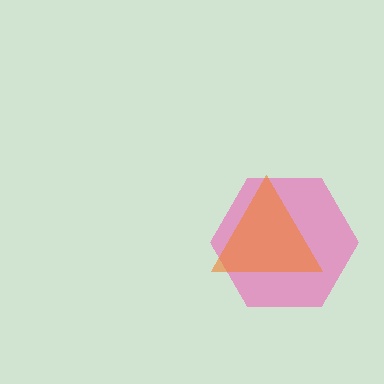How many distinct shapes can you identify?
There are 2 distinct shapes: a pink hexagon, an orange triangle.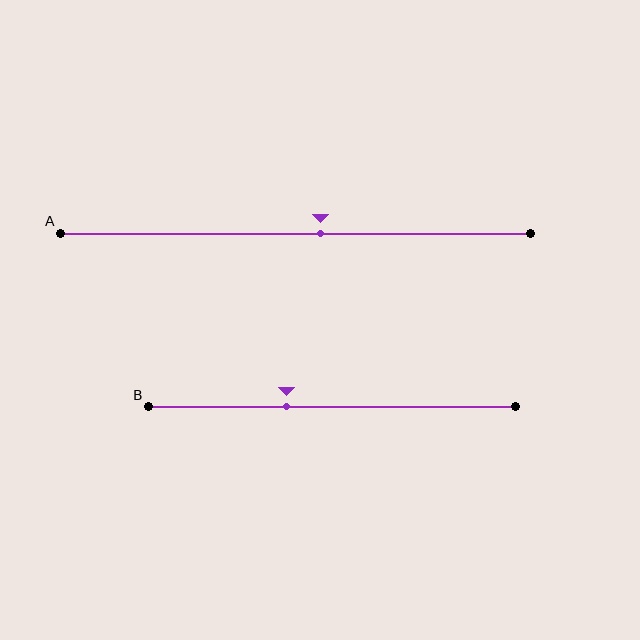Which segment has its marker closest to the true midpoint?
Segment A has its marker closest to the true midpoint.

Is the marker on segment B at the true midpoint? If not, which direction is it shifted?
No, the marker on segment B is shifted to the left by about 12% of the segment length.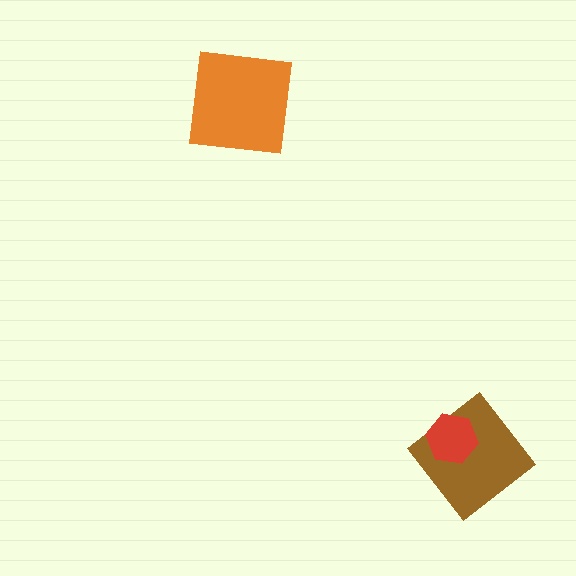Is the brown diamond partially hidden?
Yes, it is partially covered by another shape.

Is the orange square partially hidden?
No, no other shape covers it.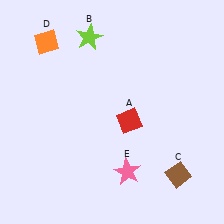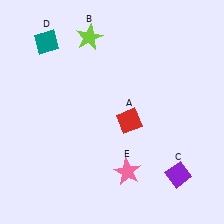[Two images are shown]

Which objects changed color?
C changed from brown to purple. D changed from orange to teal.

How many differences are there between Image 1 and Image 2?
There are 2 differences between the two images.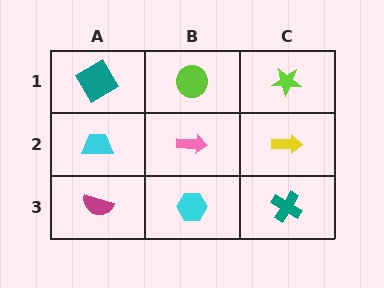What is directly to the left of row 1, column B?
A teal diamond.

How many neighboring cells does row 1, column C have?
2.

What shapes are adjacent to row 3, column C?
A yellow arrow (row 2, column C), a cyan hexagon (row 3, column B).